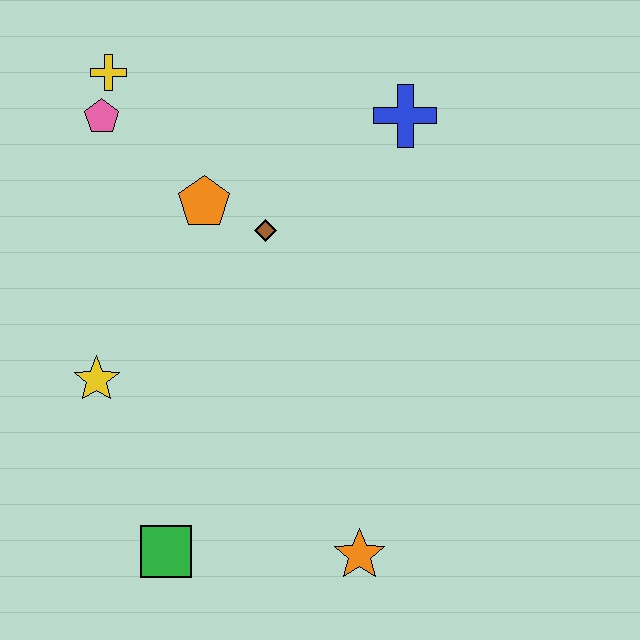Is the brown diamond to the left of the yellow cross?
No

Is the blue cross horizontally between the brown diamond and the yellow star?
No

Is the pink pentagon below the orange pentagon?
No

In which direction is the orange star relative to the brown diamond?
The orange star is below the brown diamond.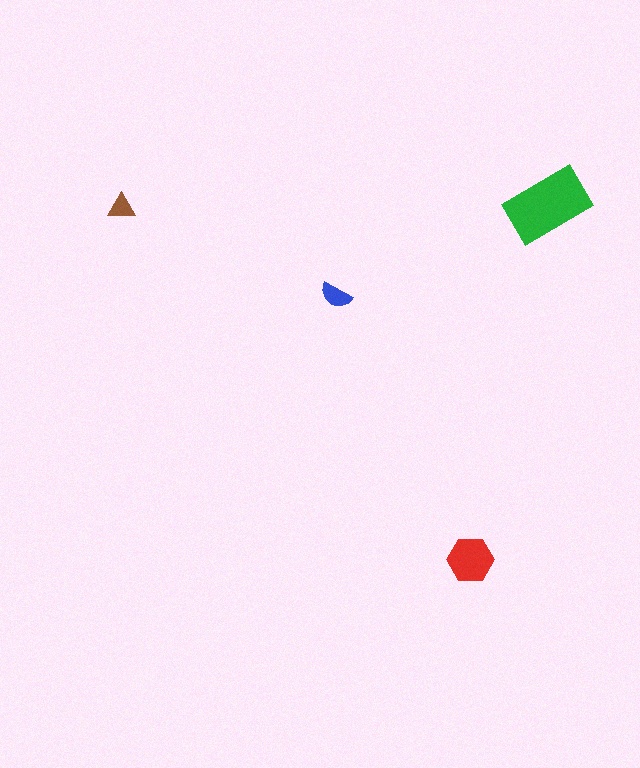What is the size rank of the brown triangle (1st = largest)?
4th.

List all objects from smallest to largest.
The brown triangle, the blue semicircle, the red hexagon, the green rectangle.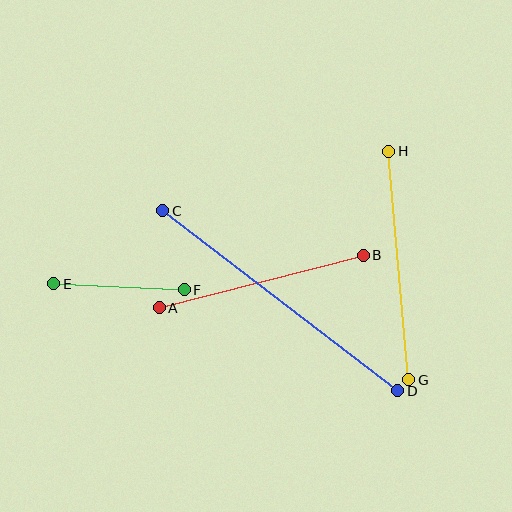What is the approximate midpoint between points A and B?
The midpoint is at approximately (261, 282) pixels.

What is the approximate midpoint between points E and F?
The midpoint is at approximately (119, 287) pixels.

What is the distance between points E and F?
The distance is approximately 130 pixels.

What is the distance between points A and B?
The distance is approximately 210 pixels.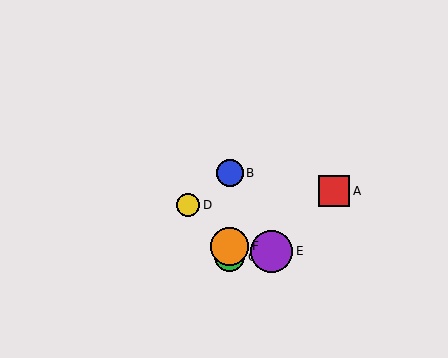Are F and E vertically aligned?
No, F is at x≈230 and E is at x≈272.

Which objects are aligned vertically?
Objects B, C, F are aligned vertically.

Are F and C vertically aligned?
Yes, both are at x≈230.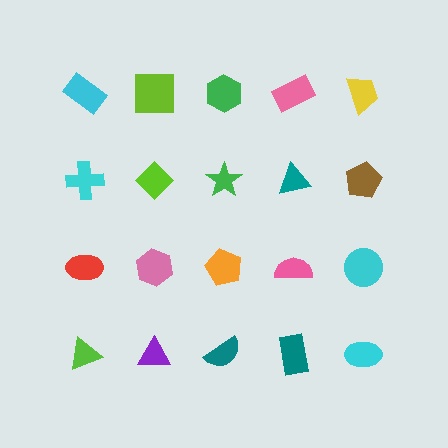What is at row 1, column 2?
A lime square.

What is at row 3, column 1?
A red ellipse.